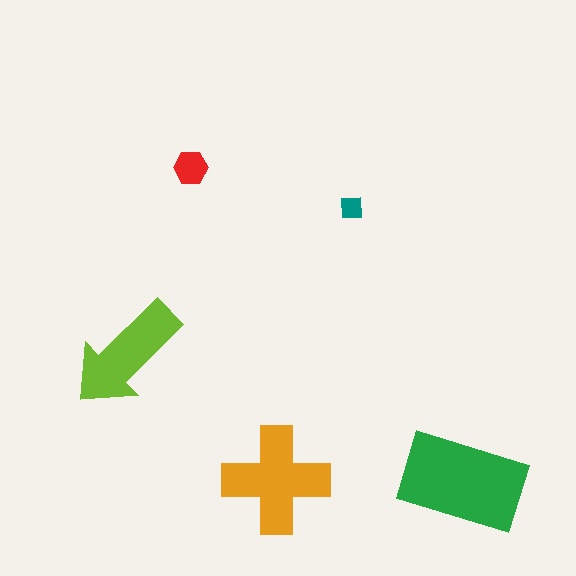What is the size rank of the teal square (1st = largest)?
5th.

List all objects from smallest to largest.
The teal square, the red hexagon, the lime arrow, the orange cross, the green rectangle.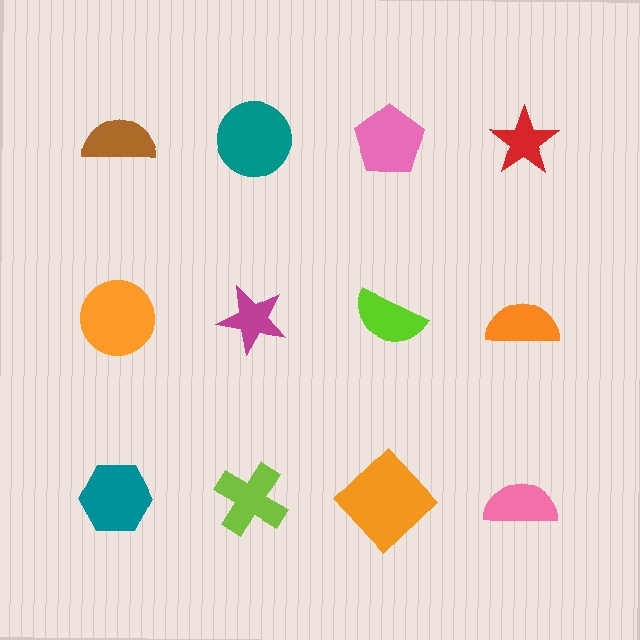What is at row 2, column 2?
A magenta star.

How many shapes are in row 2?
4 shapes.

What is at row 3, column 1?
A teal hexagon.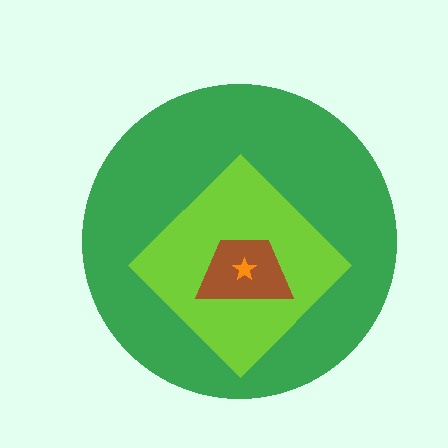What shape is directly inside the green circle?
The lime diamond.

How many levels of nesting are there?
4.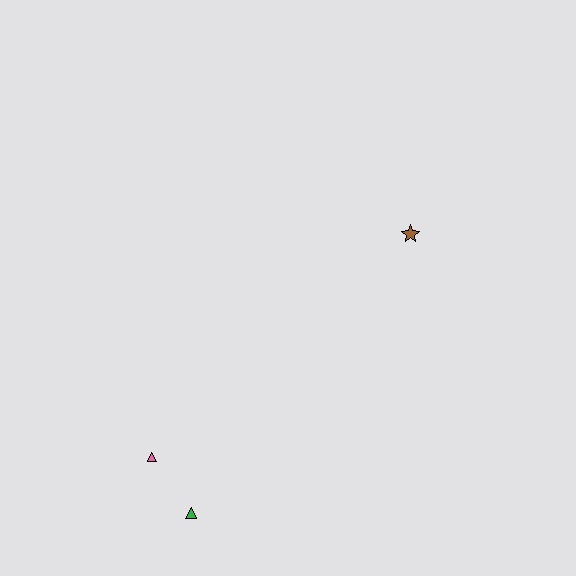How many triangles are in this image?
There are 2 triangles.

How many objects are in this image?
There are 3 objects.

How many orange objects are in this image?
There are no orange objects.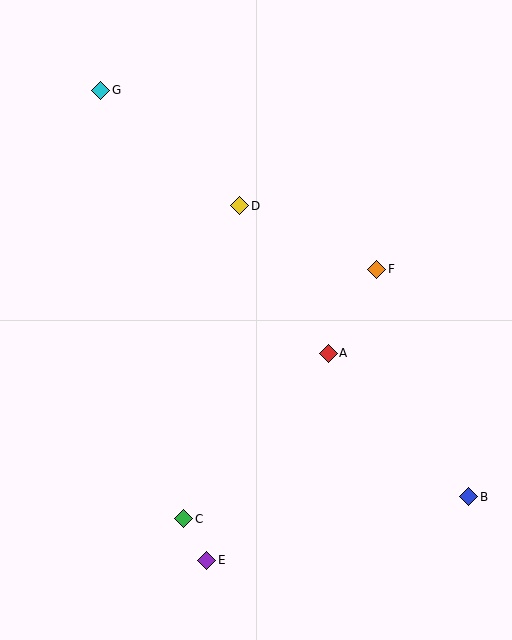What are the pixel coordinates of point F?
Point F is at (377, 269).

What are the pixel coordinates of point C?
Point C is at (184, 519).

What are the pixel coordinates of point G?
Point G is at (101, 90).